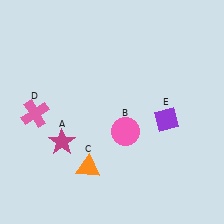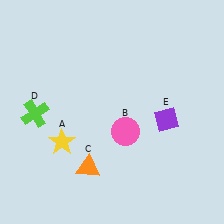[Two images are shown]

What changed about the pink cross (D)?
In Image 1, D is pink. In Image 2, it changed to lime.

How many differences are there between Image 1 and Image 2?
There are 2 differences between the two images.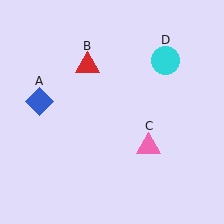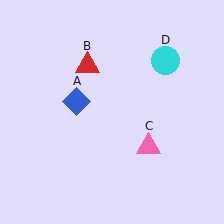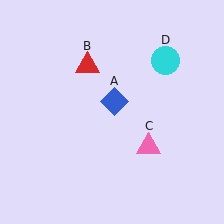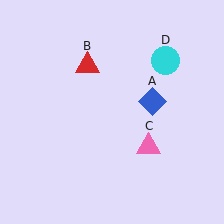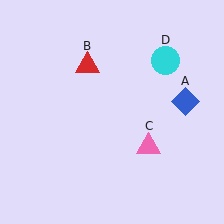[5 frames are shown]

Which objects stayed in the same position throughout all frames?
Red triangle (object B) and pink triangle (object C) and cyan circle (object D) remained stationary.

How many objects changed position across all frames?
1 object changed position: blue diamond (object A).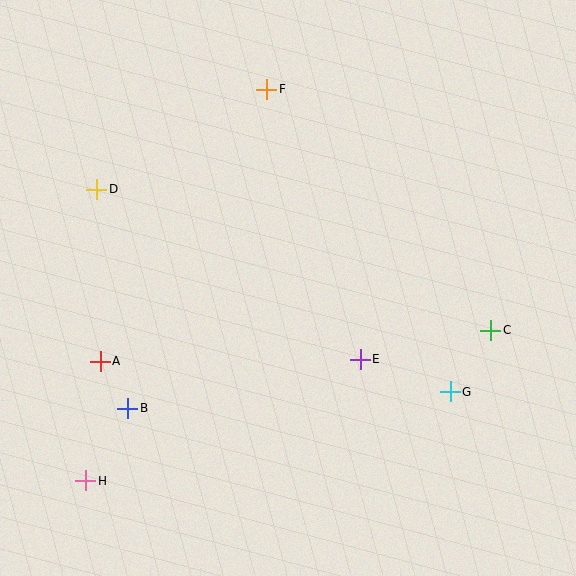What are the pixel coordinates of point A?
Point A is at (100, 361).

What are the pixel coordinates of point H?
Point H is at (86, 481).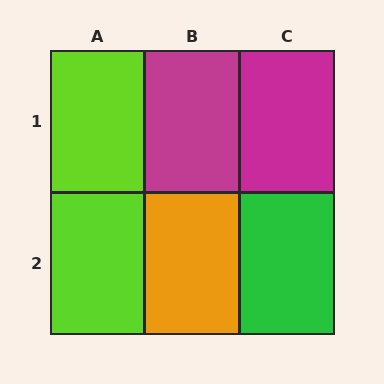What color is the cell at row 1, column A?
Lime.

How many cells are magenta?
2 cells are magenta.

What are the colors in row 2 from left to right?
Lime, orange, green.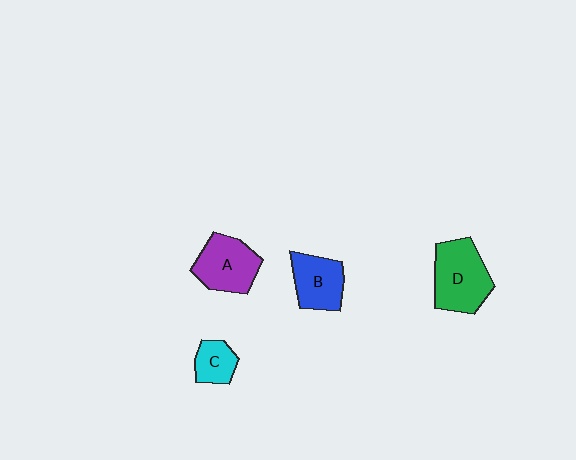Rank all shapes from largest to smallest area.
From largest to smallest: D (green), A (purple), B (blue), C (cyan).